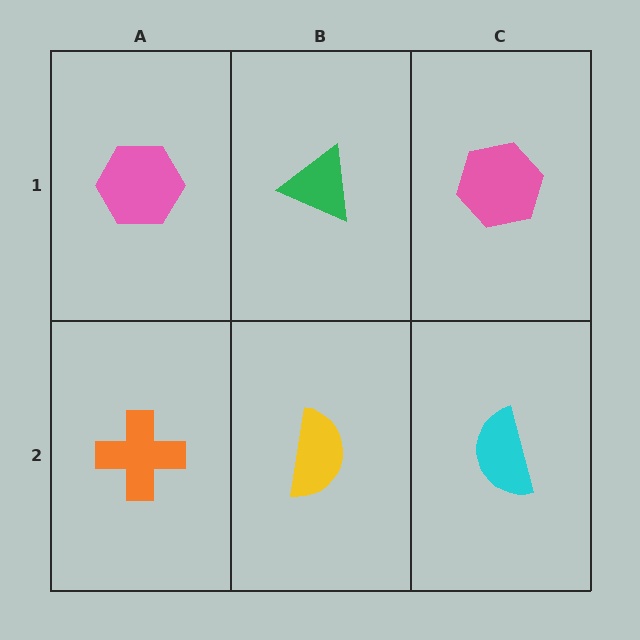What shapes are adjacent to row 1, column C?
A cyan semicircle (row 2, column C), a green triangle (row 1, column B).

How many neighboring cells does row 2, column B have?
3.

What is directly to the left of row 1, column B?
A pink hexagon.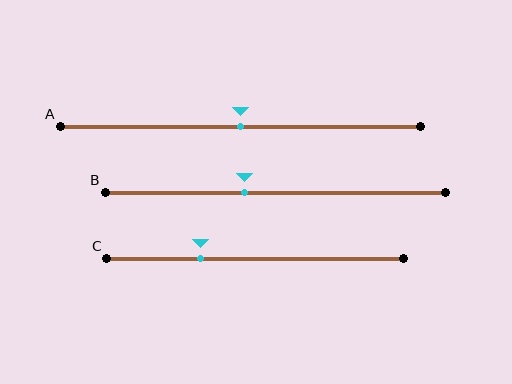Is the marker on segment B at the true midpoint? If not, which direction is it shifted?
No, the marker on segment B is shifted to the left by about 9% of the segment length.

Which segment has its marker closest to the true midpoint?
Segment A has its marker closest to the true midpoint.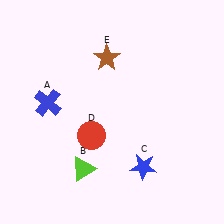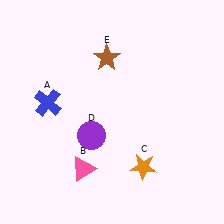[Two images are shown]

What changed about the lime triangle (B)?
In Image 1, B is lime. In Image 2, it changed to pink.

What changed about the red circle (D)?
In Image 1, D is red. In Image 2, it changed to purple.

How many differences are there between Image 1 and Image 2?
There are 3 differences between the two images.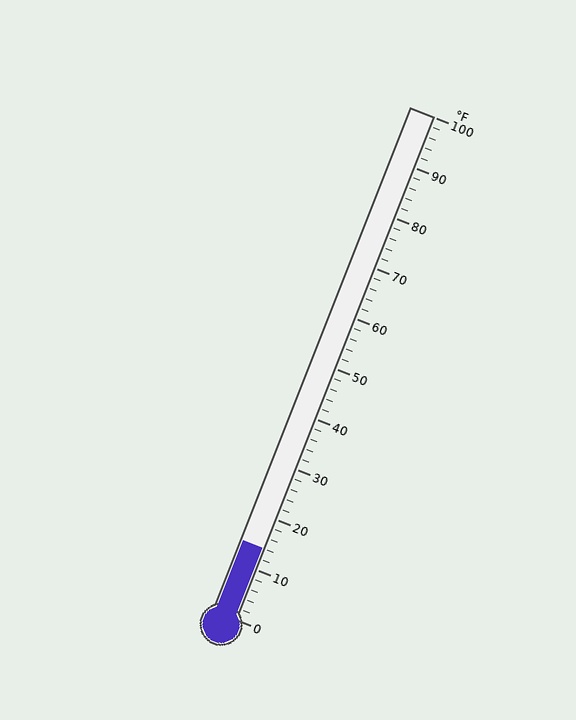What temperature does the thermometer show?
The thermometer shows approximately 14°F.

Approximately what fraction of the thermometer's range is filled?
The thermometer is filled to approximately 15% of its range.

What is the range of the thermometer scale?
The thermometer scale ranges from 0°F to 100°F.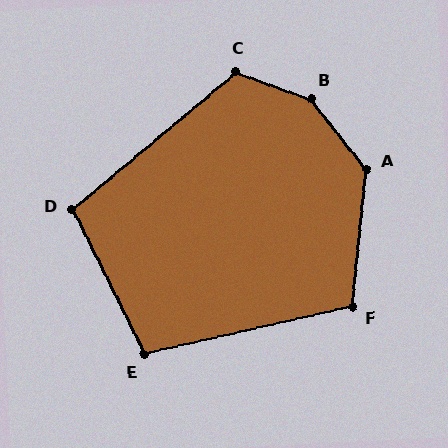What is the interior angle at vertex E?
Approximately 104 degrees (obtuse).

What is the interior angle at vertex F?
Approximately 109 degrees (obtuse).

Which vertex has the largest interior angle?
B, at approximately 148 degrees.